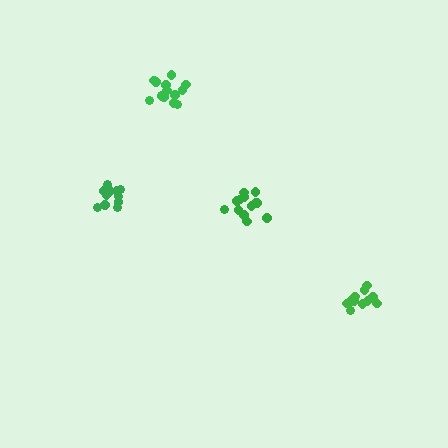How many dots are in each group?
Group 1: 12 dots, Group 2: 14 dots, Group 3: 11 dots, Group 4: 13 dots (50 total).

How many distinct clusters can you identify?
There are 4 distinct clusters.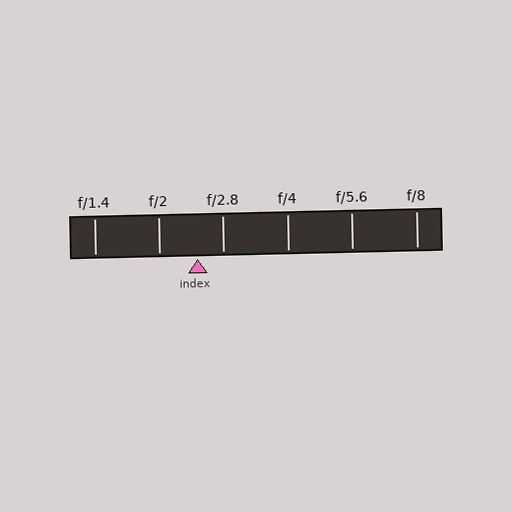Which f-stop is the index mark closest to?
The index mark is closest to f/2.8.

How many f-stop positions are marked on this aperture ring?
There are 6 f-stop positions marked.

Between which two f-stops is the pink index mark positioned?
The index mark is between f/2 and f/2.8.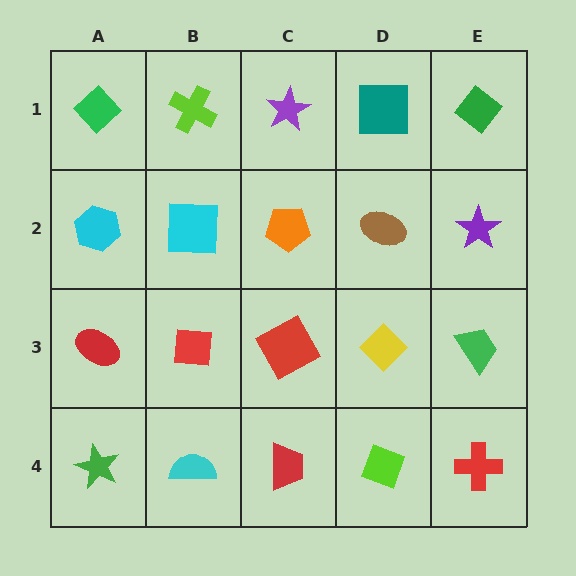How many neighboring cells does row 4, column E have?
2.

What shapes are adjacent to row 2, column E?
A green diamond (row 1, column E), a green trapezoid (row 3, column E), a brown ellipse (row 2, column D).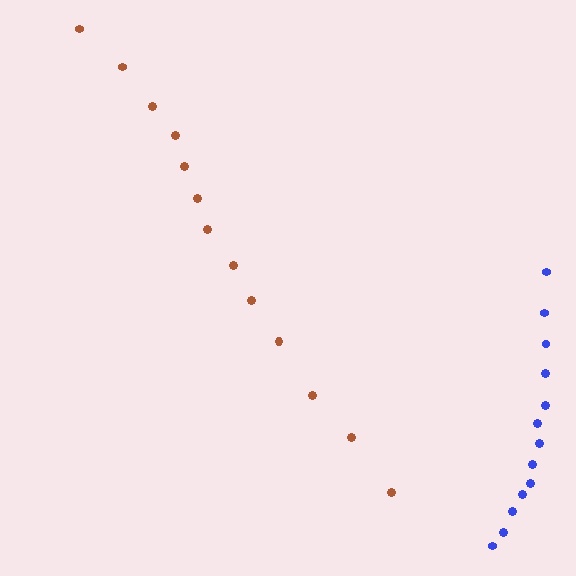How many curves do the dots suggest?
There are 2 distinct paths.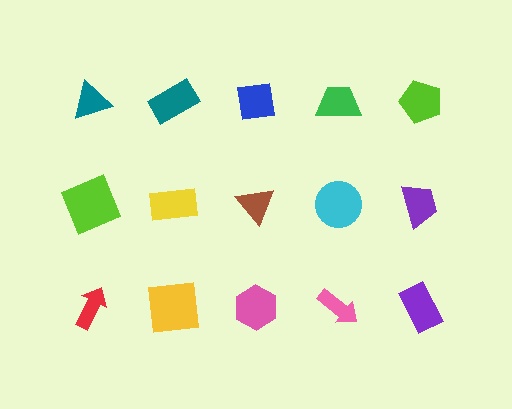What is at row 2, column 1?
A lime square.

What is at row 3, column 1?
A red arrow.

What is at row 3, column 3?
A pink hexagon.